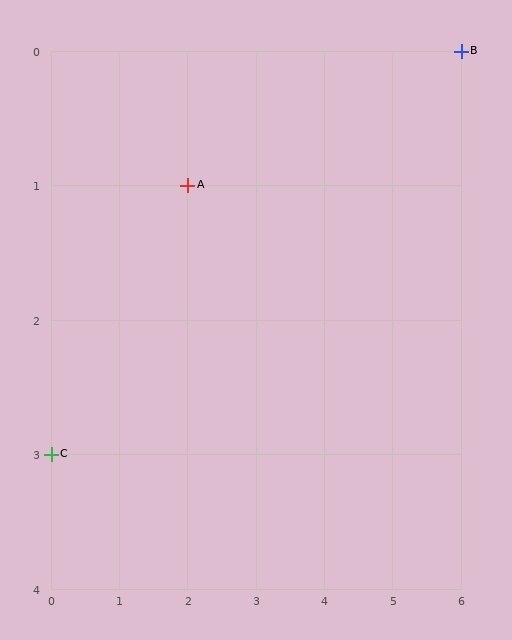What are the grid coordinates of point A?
Point A is at grid coordinates (2, 1).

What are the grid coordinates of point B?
Point B is at grid coordinates (6, 0).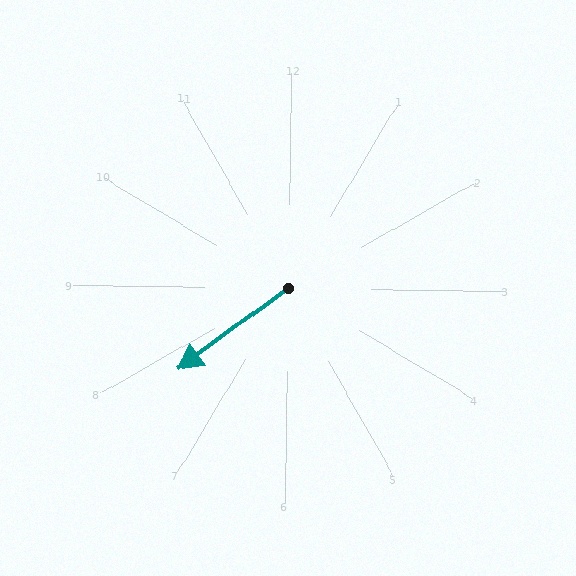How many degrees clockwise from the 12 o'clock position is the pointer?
Approximately 233 degrees.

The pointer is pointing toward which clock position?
Roughly 8 o'clock.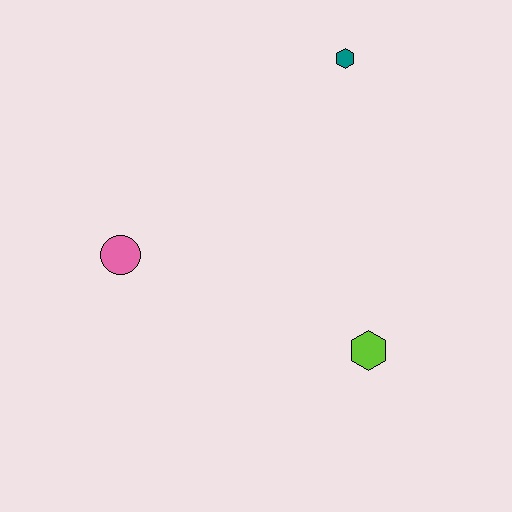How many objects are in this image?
There are 3 objects.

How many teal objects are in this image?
There is 1 teal object.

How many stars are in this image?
There are no stars.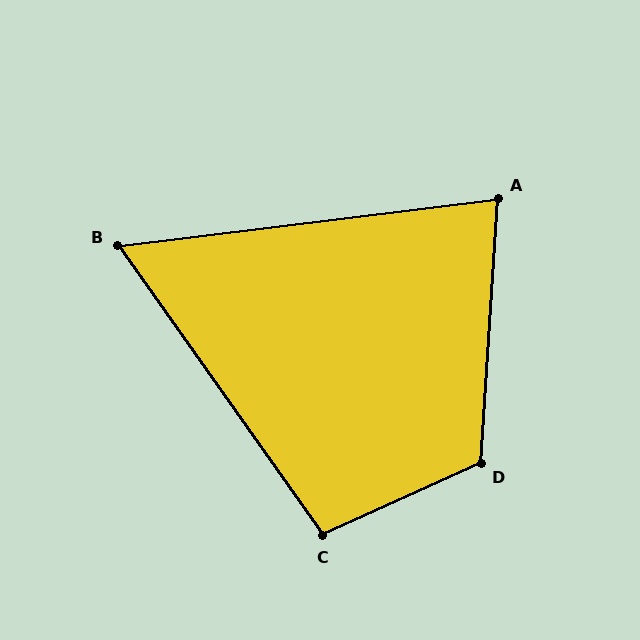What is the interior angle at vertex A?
Approximately 79 degrees (acute).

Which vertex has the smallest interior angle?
B, at approximately 62 degrees.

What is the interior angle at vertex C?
Approximately 101 degrees (obtuse).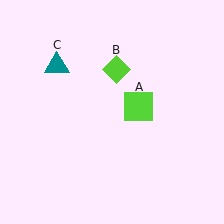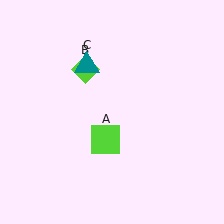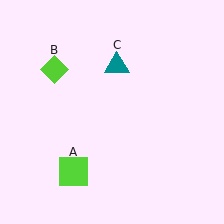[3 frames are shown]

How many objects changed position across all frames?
3 objects changed position: lime square (object A), lime diamond (object B), teal triangle (object C).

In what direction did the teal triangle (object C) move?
The teal triangle (object C) moved right.